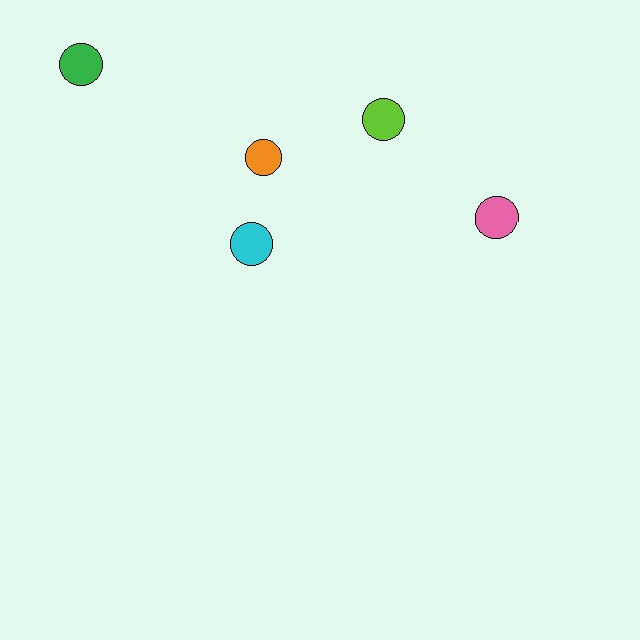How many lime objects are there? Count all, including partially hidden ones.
There is 1 lime object.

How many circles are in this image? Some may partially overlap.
There are 5 circles.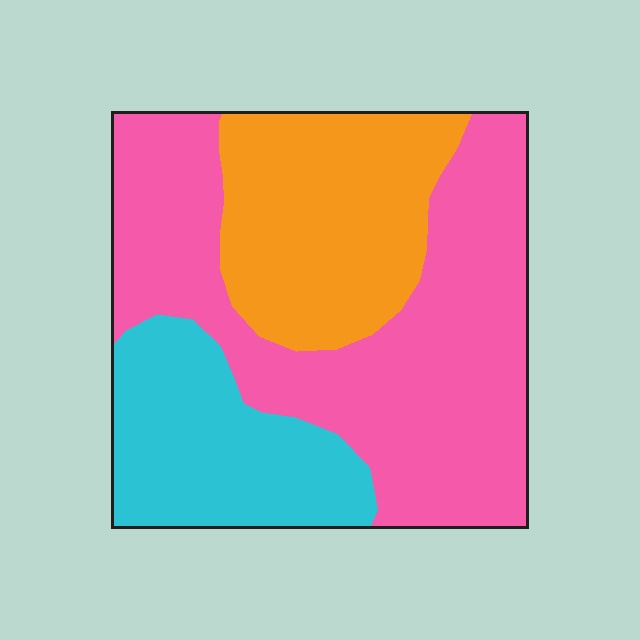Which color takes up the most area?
Pink, at roughly 50%.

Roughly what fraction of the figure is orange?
Orange covers roughly 25% of the figure.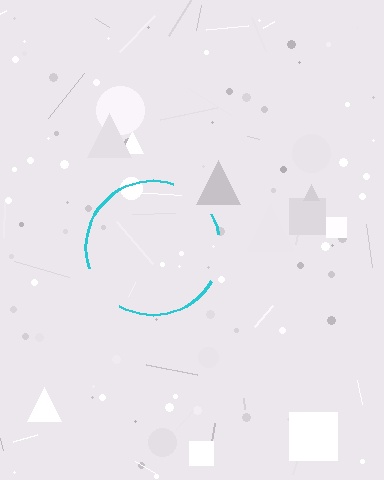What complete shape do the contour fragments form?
The contour fragments form a circle.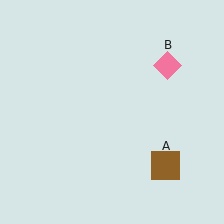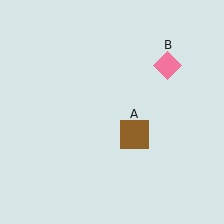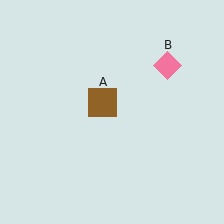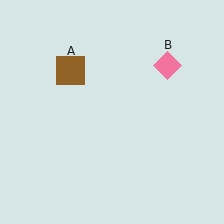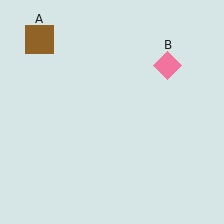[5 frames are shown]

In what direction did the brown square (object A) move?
The brown square (object A) moved up and to the left.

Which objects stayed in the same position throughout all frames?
Pink diamond (object B) remained stationary.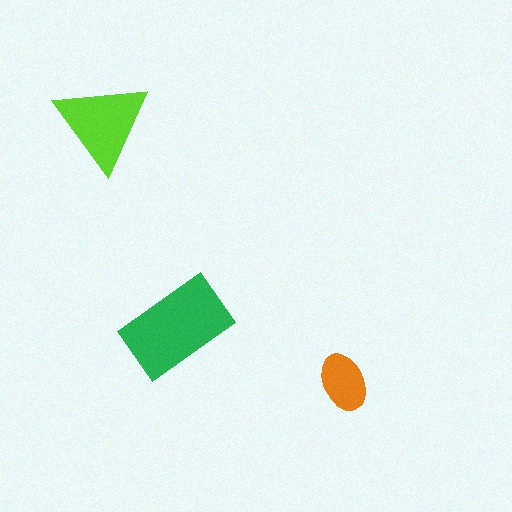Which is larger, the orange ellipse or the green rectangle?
The green rectangle.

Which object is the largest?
The green rectangle.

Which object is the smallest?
The orange ellipse.